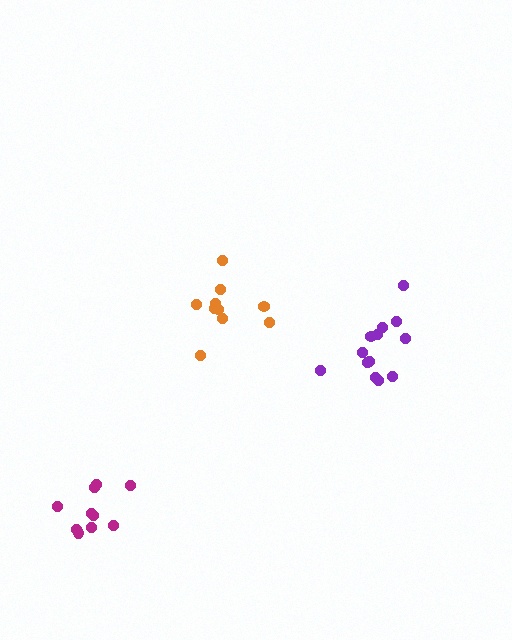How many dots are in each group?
Group 1: 10 dots, Group 2: 10 dots, Group 3: 13 dots (33 total).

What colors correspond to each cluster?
The clusters are colored: orange, magenta, purple.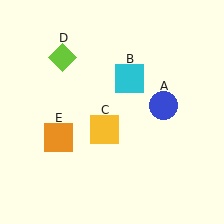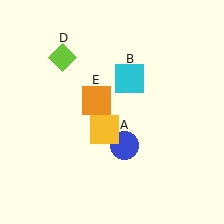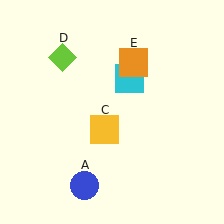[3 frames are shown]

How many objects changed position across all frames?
2 objects changed position: blue circle (object A), orange square (object E).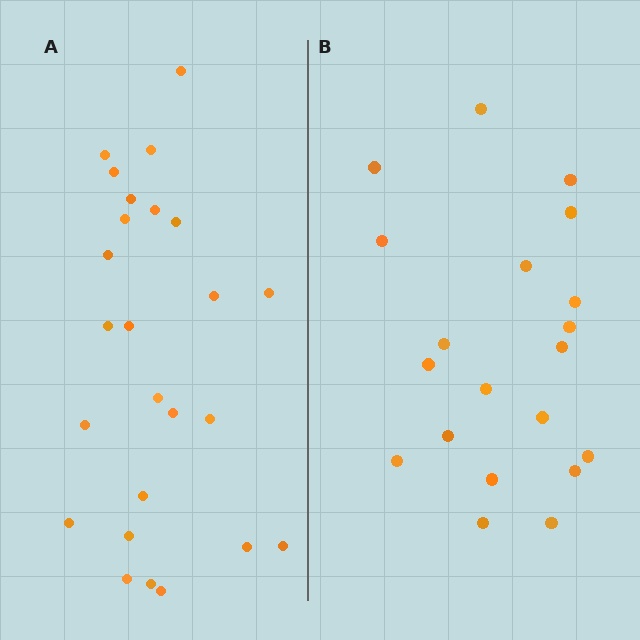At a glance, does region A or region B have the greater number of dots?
Region A (the left region) has more dots.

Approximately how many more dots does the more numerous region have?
Region A has about 5 more dots than region B.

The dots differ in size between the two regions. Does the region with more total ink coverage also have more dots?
No. Region B has more total ink coverage because its dots are larger, but region A actually contains more individual dots. Total area can be misleading — the number of items is what matters here.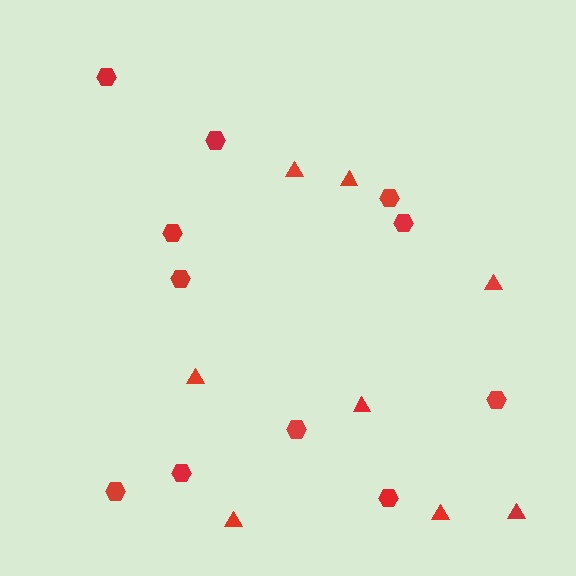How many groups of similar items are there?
There are 2 groups: one group of triangles (8) and one group of hexagons (11).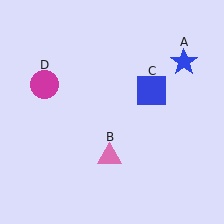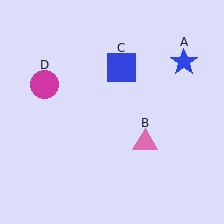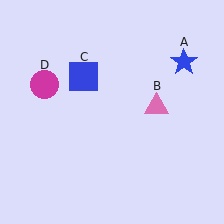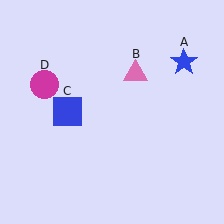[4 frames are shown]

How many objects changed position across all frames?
2 objects changed position: pink triangle (object B), blue square (object C).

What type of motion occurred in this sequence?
The pink triangle (object B), blue square (object C) rotated counterclockwise around the center of the scene.